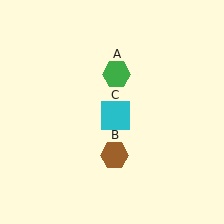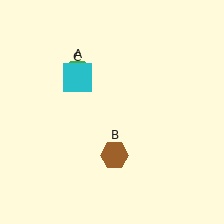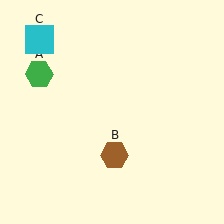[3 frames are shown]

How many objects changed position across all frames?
2 objects changed position: green hexagon (object A), cyan square (object C).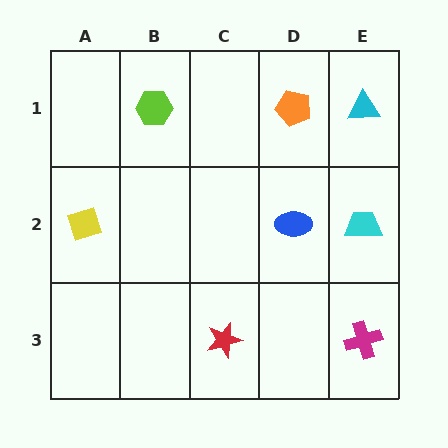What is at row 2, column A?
A yellow diamond.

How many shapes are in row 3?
2 shapes.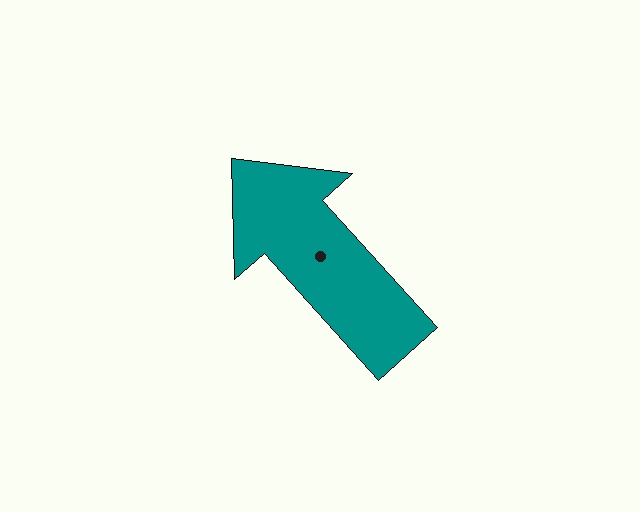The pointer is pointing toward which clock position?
Roughly 11 o'clock.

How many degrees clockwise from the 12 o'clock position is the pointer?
Approximately 318 degrees.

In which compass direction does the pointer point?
Northwest.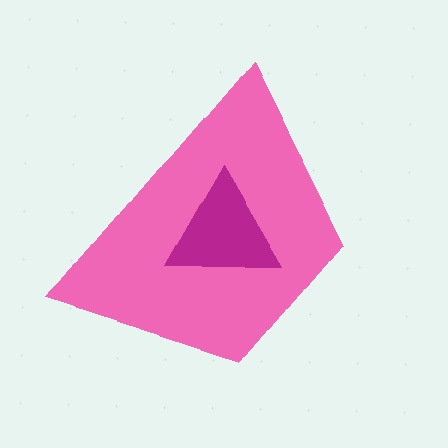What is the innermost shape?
The magenta triangle.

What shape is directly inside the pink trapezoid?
The magenta triangle.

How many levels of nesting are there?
2.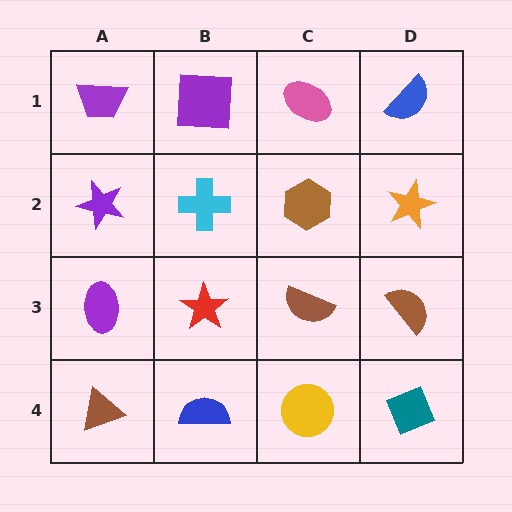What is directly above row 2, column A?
A purple trapezoid.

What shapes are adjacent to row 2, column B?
A purple square (row 1, column B), a red star (row 3, column B), a purple star (row 2, column A), a brown hexagon (row 2, column C).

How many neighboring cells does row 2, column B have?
4.